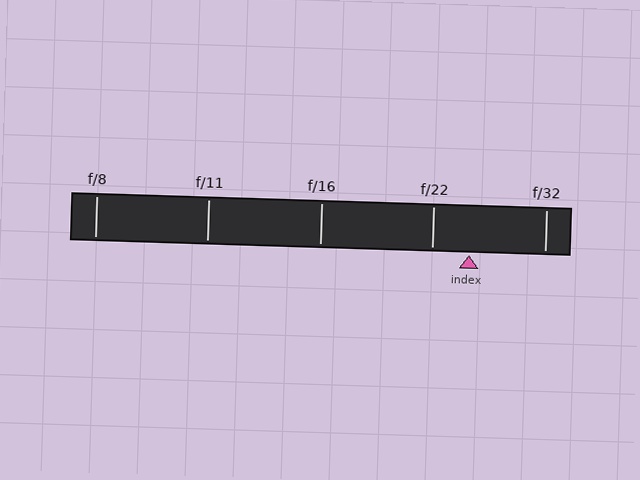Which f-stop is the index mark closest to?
The index mark is closest to f/22.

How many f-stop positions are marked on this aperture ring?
There are 5 f-stop positions marked.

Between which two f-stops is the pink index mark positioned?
The index mark is between f/22 and f/32.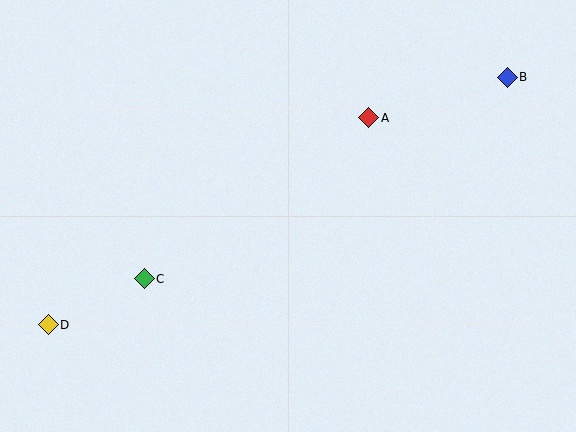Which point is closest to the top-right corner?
Point B is closest to the top-right corner.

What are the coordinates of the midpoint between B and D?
The midpoint between B and D is at (278, 201).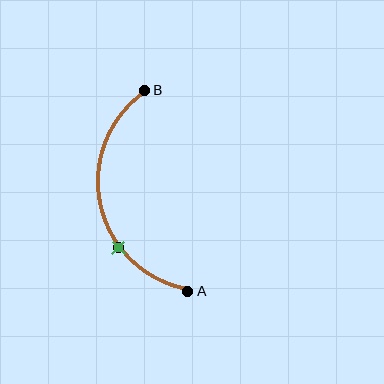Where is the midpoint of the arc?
The arc midpoint is the point on the curve farthest from the straight line joining A and B. It sits to the left of that line.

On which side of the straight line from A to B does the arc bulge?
The arc bulges to the left of the straight line connecting A and B.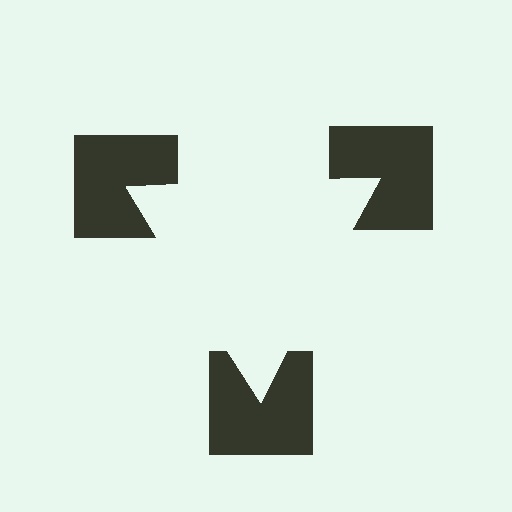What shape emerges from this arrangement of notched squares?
An illusory triangle — its edges are inferred from the aligned wedge cuts in the notched squares, not physically drawn.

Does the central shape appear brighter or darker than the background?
It typically appears slightly brighter than the background, even though no actual brightness change is drawn.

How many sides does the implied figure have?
3 sides.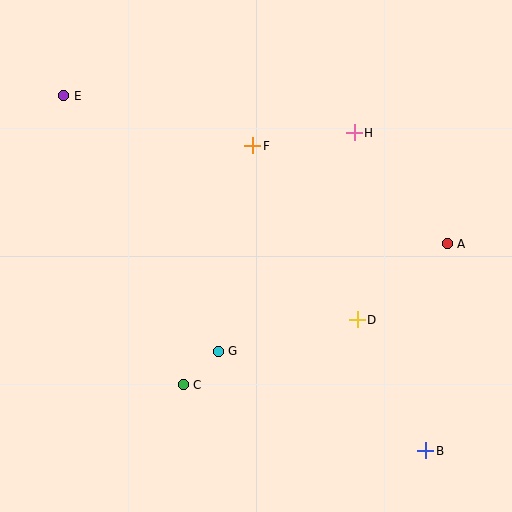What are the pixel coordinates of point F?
Point F is at (253, 146).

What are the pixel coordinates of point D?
Point D is at (357, 320).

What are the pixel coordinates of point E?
Point E is at (64, 96).